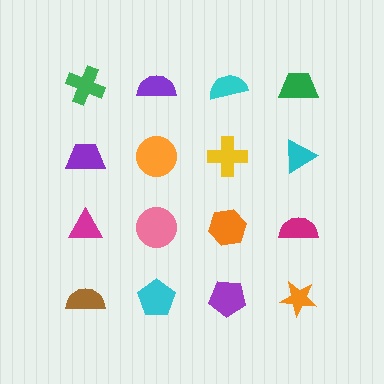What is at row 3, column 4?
A magenta semicircle.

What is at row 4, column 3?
A purple pentagon.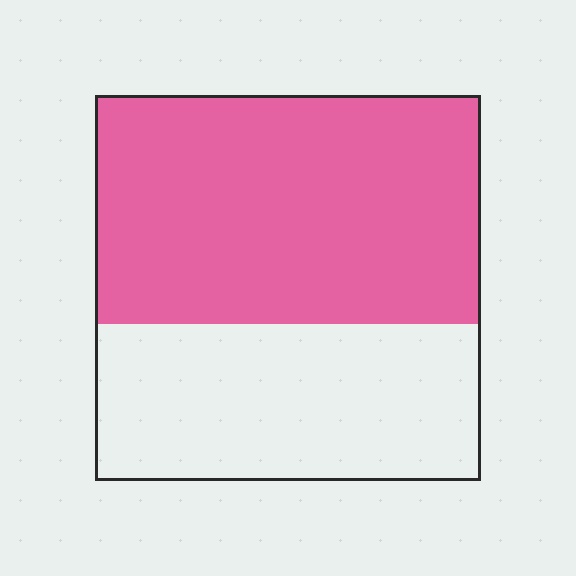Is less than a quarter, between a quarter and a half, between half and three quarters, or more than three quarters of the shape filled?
Between half and three quarters.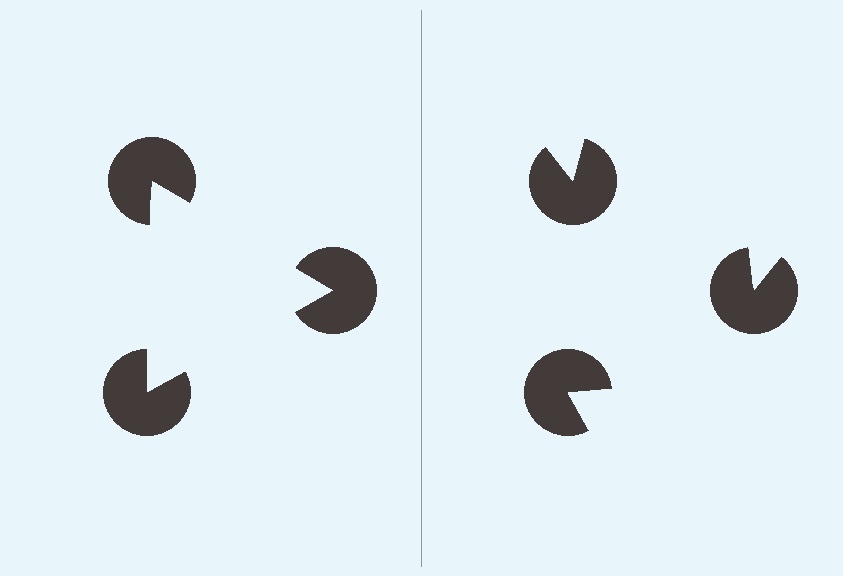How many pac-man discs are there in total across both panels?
6 — 3 on each side.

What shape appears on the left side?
An illusory triangle.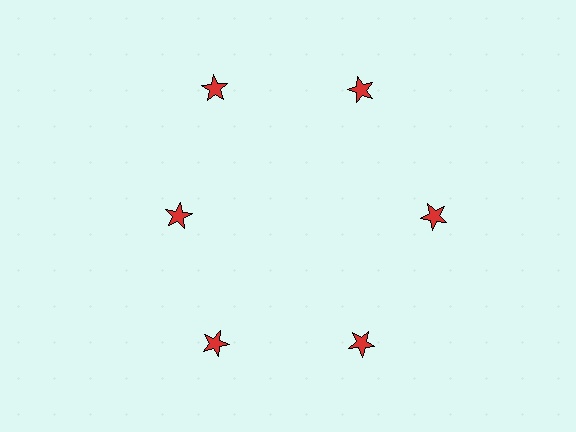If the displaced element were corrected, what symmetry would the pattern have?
It would have 6-fold rotational symmetry — the pattern would map onto itself every 60 degrees.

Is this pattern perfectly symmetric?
No. The 6 red stars are arranged in a ring, but one element near the 9 o'clock position is pulled inward toward the center, breaking the 6-fold rotational symmetry.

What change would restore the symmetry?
The symmetry would be restored by moving it outward, back onto the ring so that all 6 stars sit at equal angles and equal distance from the center.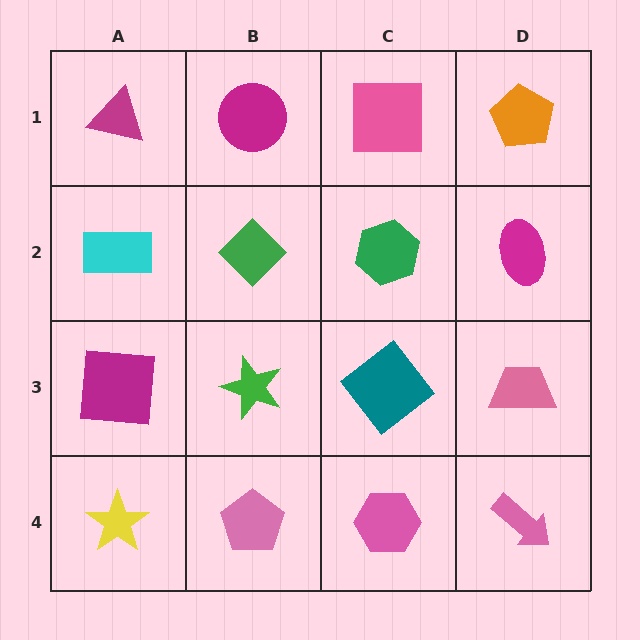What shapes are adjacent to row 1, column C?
A green hexagon (row 2, column C), a magenta circle (row 1, column B), an orange pentagon (row 1, column D).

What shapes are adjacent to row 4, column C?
A teal diamond (row 3, column C), a pink pentagon (row 4, column B), a pink arrow (row 4, column D).